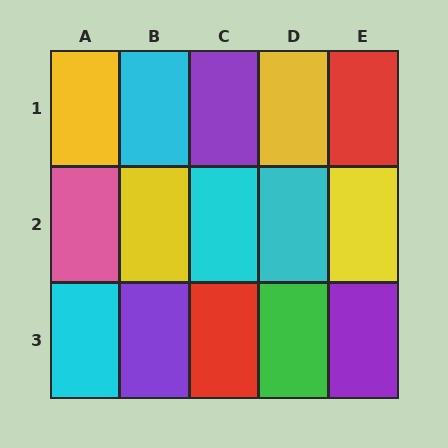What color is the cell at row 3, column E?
Purple.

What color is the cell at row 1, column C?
Purple.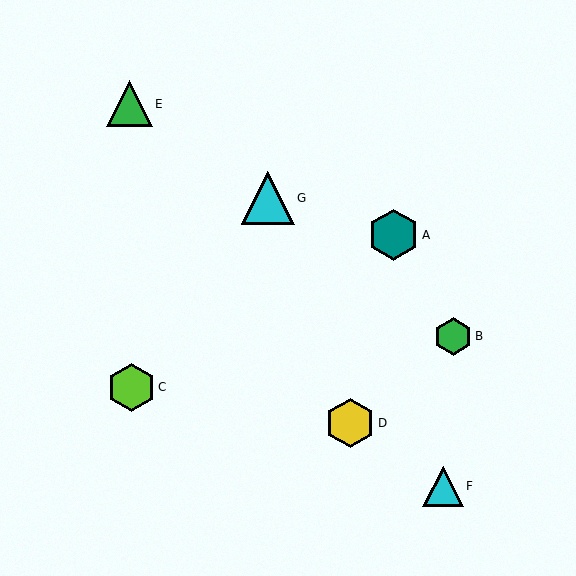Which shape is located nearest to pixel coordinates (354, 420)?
The yellow hexagon (labeled D) at (350, 423) is nearest to that location.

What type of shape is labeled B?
Shape B is a green hexagon.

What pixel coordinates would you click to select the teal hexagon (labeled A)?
Click at (393, 235) to select the teal hexagon A.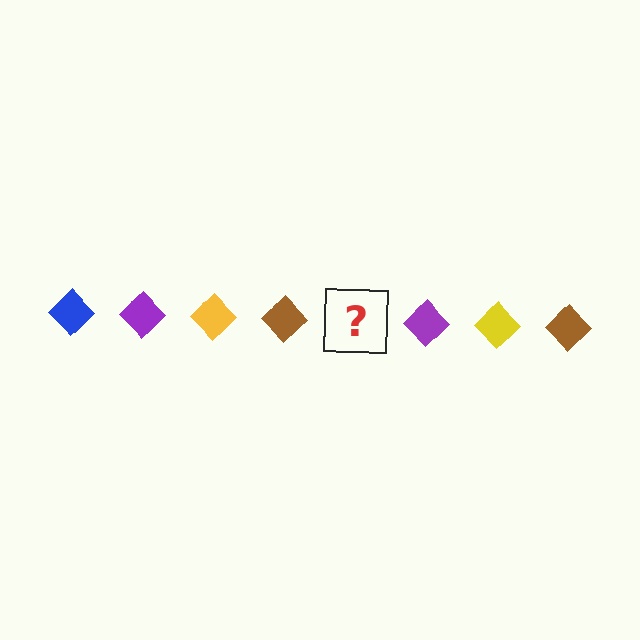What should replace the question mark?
The question mark should be replaced with a blue diamond.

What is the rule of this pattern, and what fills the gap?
The rule is that the pattern cycles through blue, purple, yellow, brown diamonds. The gap should be filled with a blue diamond.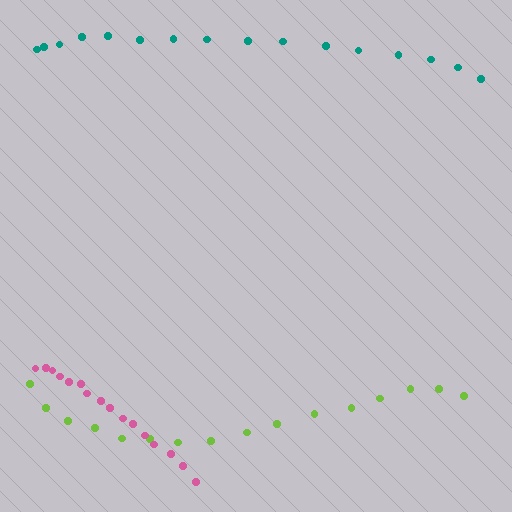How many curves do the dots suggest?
There are 3 distinct paths.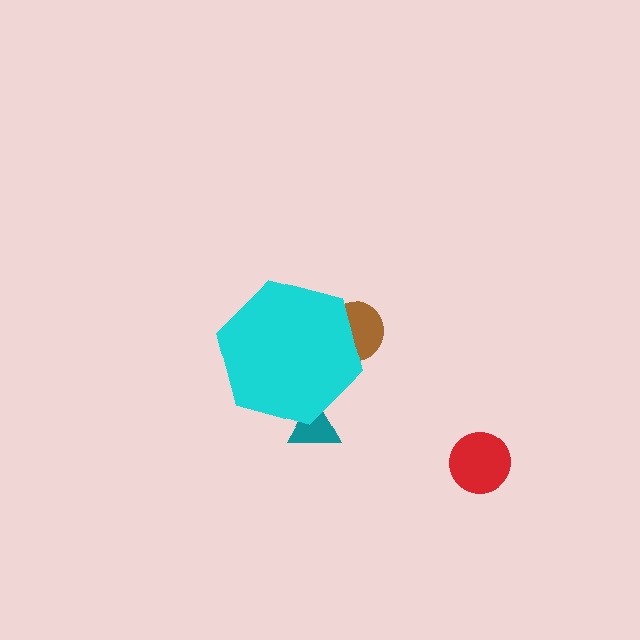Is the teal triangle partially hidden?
Yes, the teal triangle is partially hidden behind the cyan hexagon.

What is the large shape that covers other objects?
A cyan hexagon.